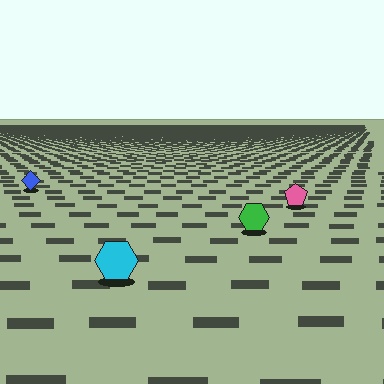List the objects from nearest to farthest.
From nearest to farthest: the cyan hexagon, the green hexagon, the pink pentagon, the blue diamond.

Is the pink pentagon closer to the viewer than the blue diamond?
Yes. The pink pentagon is closer — you can tell from the texture gradient: the ground texture is coarser near it.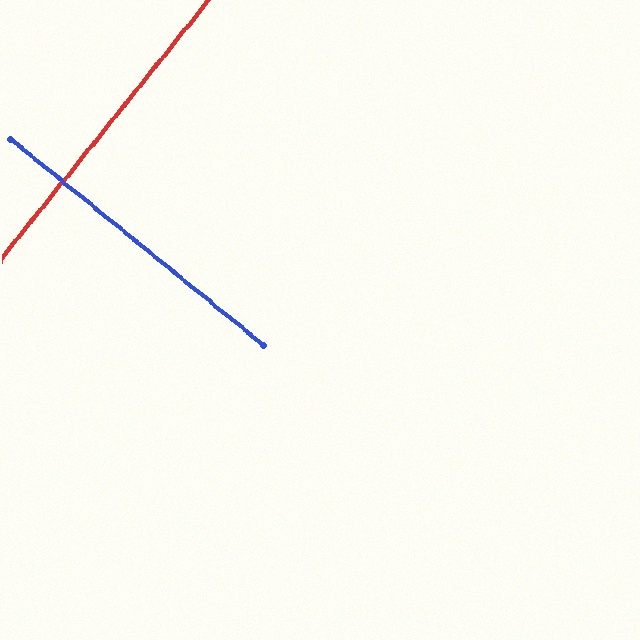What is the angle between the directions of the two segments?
Approximately 90 degrees.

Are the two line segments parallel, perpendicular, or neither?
Perpendicular — they meet at approximately 90°.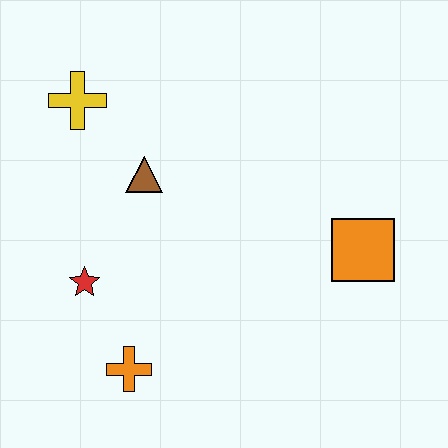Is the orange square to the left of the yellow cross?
No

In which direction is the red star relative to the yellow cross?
The red star is below the yellow cross.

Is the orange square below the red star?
No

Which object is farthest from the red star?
The orange square is farthest from the red star.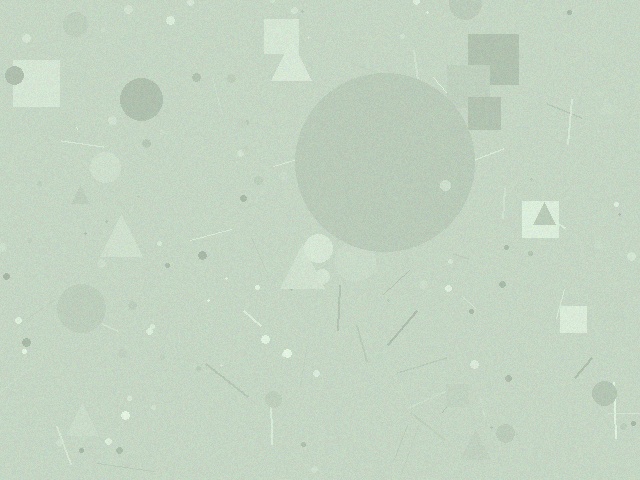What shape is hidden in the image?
A circle is hidden in the image.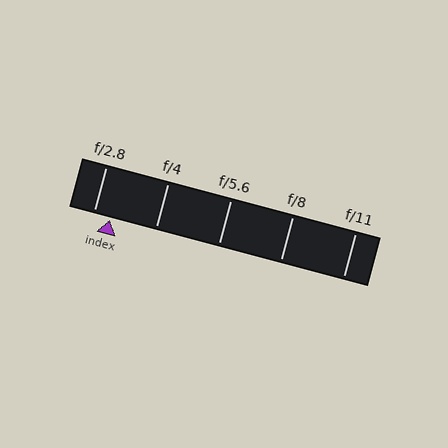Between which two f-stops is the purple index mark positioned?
The index mark is between f/2.8 and f/4.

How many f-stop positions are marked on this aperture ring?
There are 5 f-stop positions marked.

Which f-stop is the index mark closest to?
The index mark is closest to f/2.8.